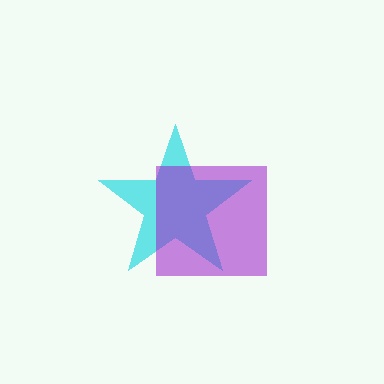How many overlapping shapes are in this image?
There are 2 overlapping shapes in the image.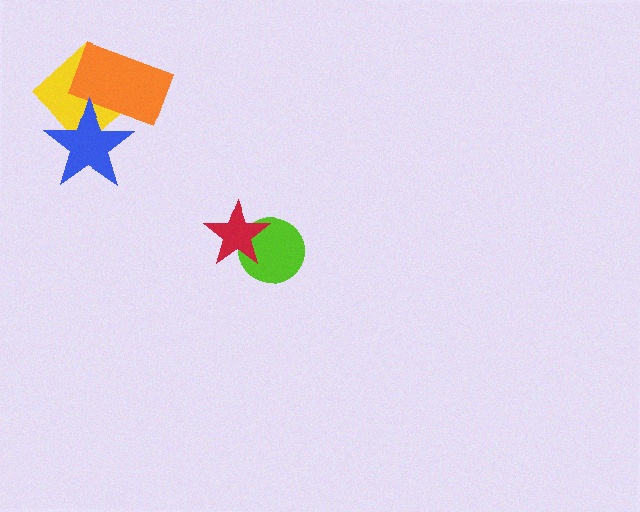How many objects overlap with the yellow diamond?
2 objects overlap with the yellow diamond.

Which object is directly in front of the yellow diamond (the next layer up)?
The orange rectangle is directly in front of the yellow diamond.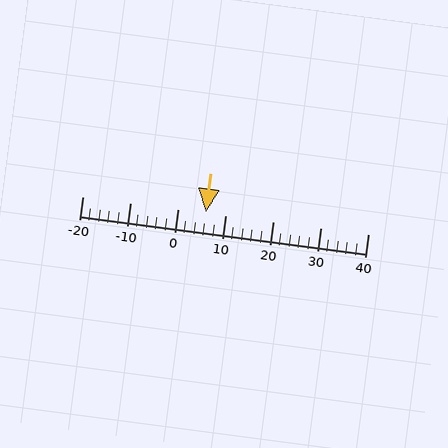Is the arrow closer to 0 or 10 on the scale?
The arrow is closer to 10.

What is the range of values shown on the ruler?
The ruler shows values from -20 to 40.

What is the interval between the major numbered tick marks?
The major tick marks are spaced 10 units apart.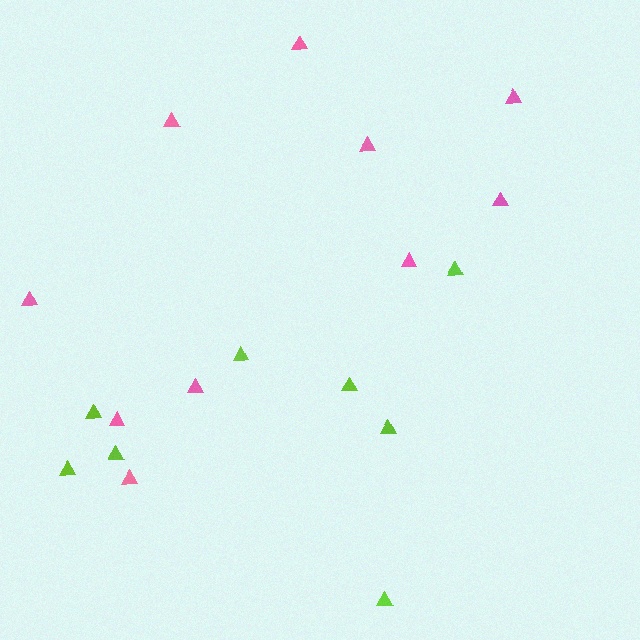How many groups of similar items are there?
There are 2 groups: one group of pink triangles (10) and one group of lime triangles (8).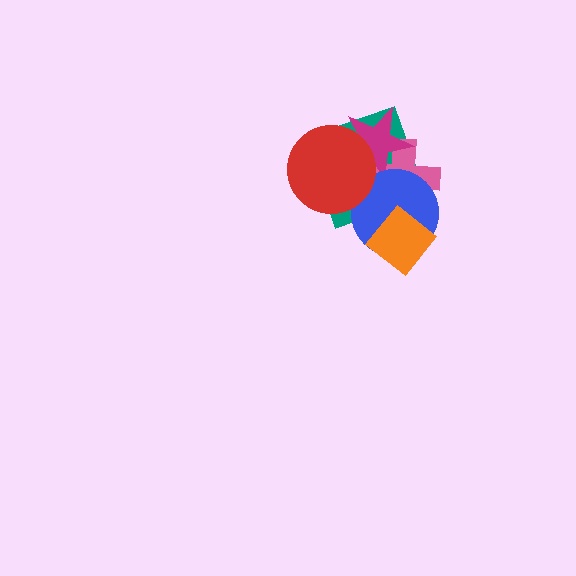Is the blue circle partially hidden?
Yes, it is partially covered by another shape.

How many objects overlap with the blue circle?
5 objects overlap with the blue circle.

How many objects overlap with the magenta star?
4 objects overlap with the magenta star.